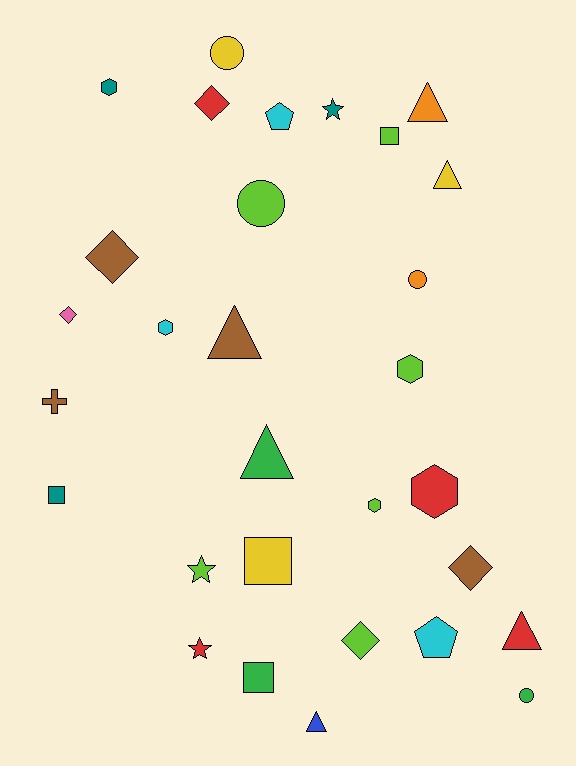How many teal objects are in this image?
There are 3 teal objects.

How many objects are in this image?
There are 30 objects.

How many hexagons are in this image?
There are 5 hexagons.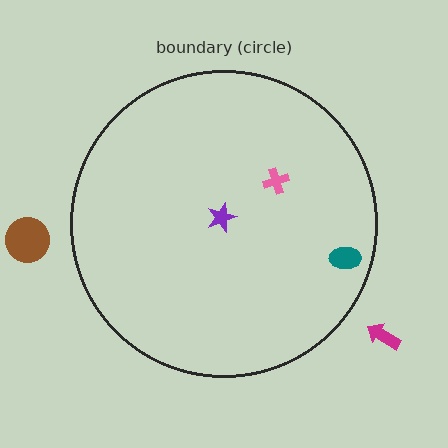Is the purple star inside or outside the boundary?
Inside.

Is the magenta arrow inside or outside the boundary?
Outside.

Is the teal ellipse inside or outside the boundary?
Inside.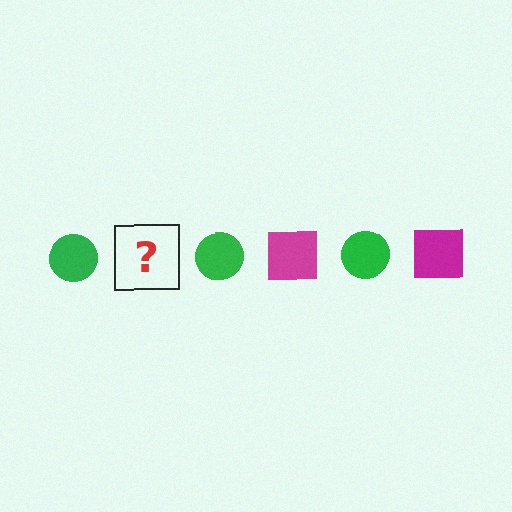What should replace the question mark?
The question mark should be replaced with a magenta square.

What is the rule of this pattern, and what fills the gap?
The rule is that the pattern alternates between green circle and magenta square. The gap should be filled with a magenta square.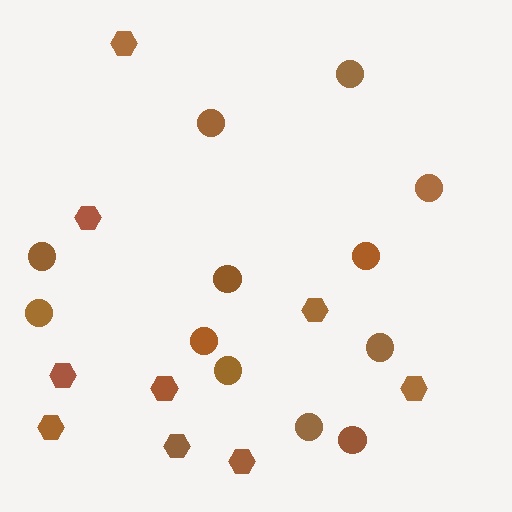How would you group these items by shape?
There are 2 groups: one group of hexagons (9) and one group of circles (12).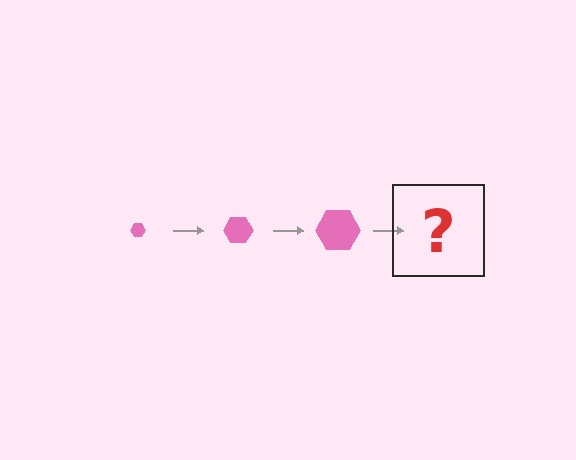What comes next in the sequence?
The next element should be a pink hexagon, larger than the previous one.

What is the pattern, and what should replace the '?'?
The pattern is that the hexagon gets progressively larger each step. The '?' should be a pink hexagon, larger than the previous one.